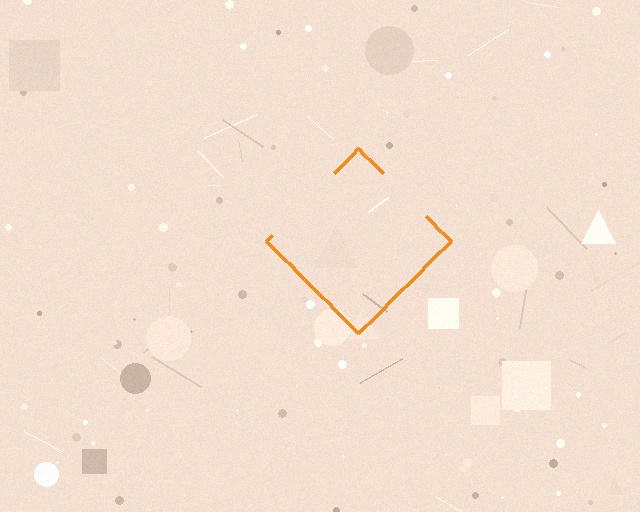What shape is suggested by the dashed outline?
The dashed outline suggests a diamond.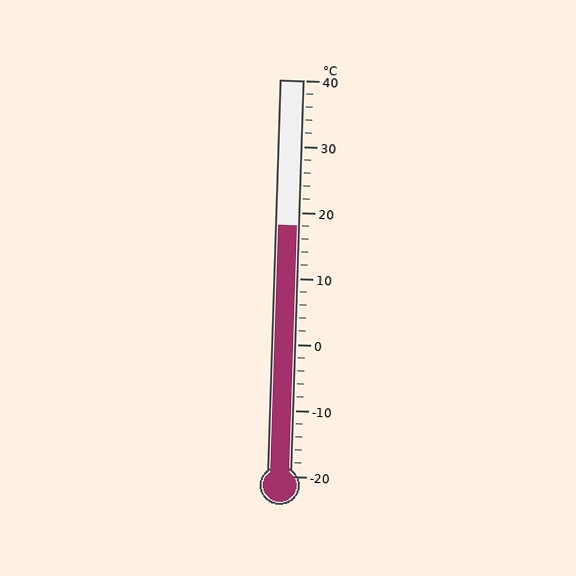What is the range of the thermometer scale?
The thermometer scale ranges from -20°C to 40°C.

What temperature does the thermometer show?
The thermometer shows approximately 18°C.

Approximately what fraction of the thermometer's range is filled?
The thermometer is filled to approximately 65% of its range.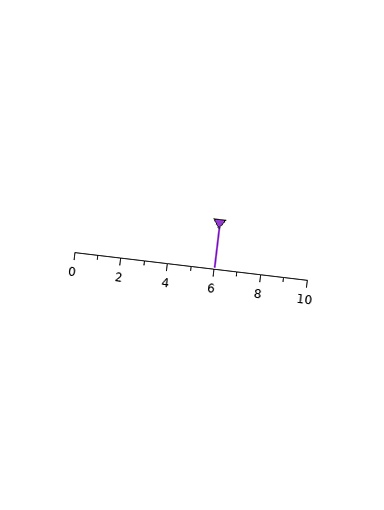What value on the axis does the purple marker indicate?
The marker indicates approximately 6.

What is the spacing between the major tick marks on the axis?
The major ticks are spaced 2 apart.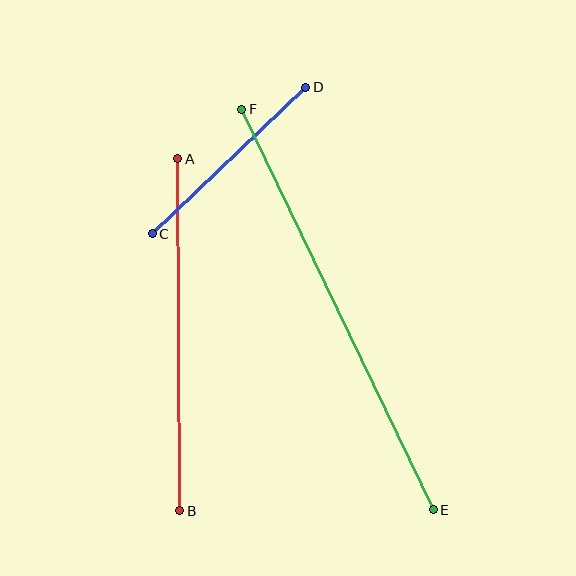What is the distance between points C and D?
The distance is approximately 212 pixels.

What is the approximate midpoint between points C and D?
The midpoint is at approximately (229, 161) pixels.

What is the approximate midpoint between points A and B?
The midpoint is at approximately (179, 335) pixels.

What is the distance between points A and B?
The distance is approximately 352 pixels.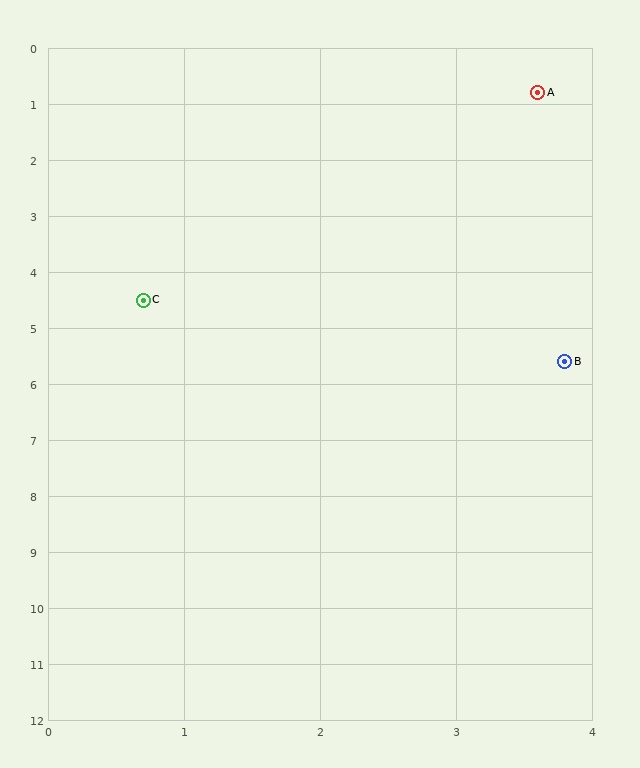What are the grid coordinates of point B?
Point B is at approximately (3.8, 5.6).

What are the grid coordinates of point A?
Point A is at approximately (3.6, 0.8).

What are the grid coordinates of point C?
Point C is at approximately (0.7, 4.5).